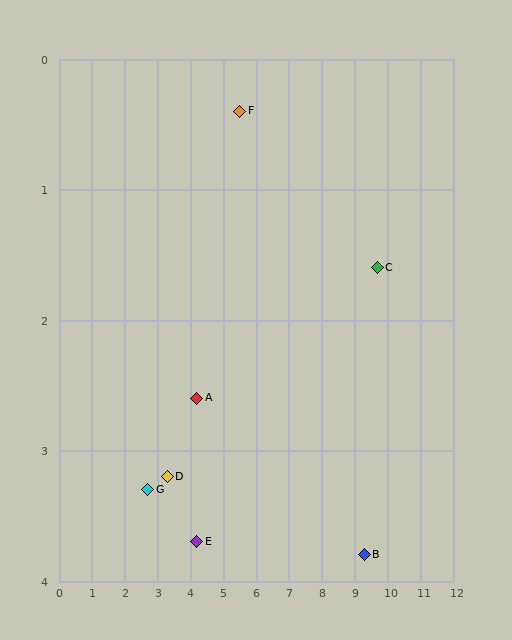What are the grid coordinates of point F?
Point F is at approximately (5.5, 0.4).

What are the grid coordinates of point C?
Point C is at approximately (9.7, 1.6).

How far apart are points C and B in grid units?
Points C and B are about 2.2 grid units apart.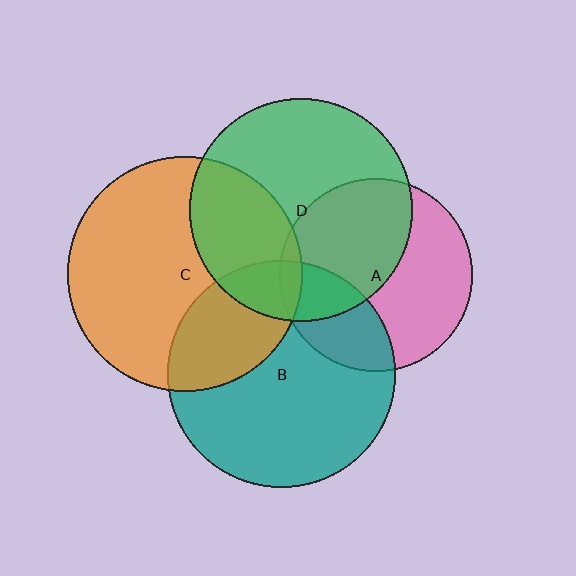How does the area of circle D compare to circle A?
Approximately 1.3 times.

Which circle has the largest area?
Circle C (orange).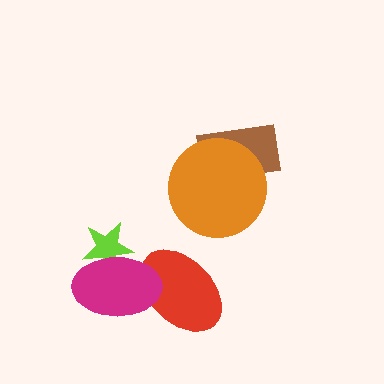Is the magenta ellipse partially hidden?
No, no other shape covers it.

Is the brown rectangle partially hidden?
Yes, it is partially covered by another shape.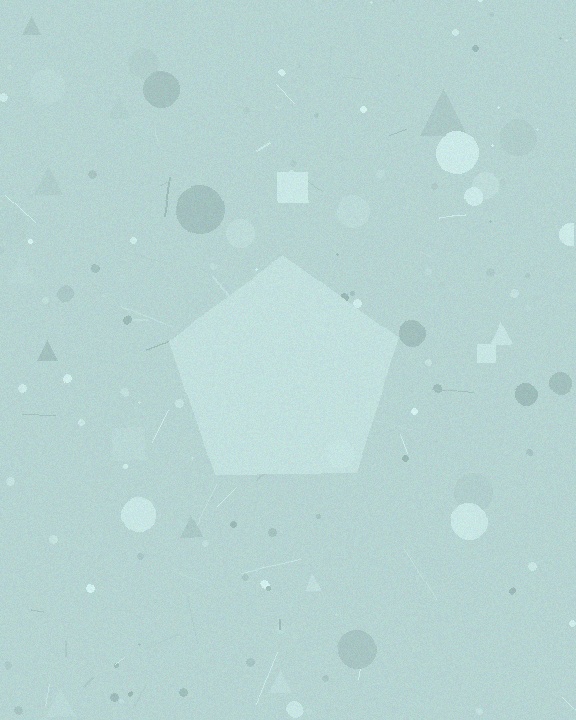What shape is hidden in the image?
A pentagon is hidden in the image.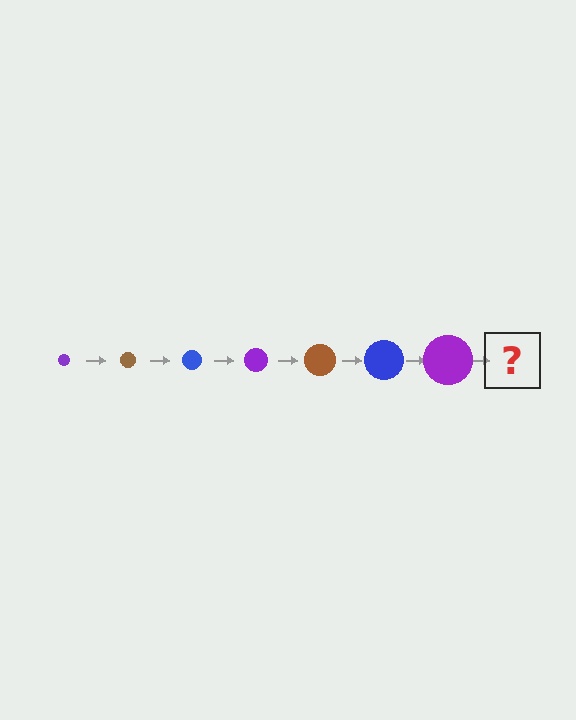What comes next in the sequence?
The next element should be a brown circle, larger than the previous one.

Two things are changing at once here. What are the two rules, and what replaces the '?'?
The two rules are that the circle grows larger each step and the color cycles through purple, brown, and blue. The '?' should be a brown circle, larger than the previous one.